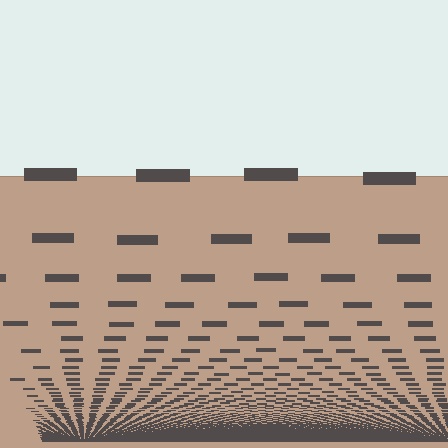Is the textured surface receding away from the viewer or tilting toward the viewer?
The surface appears to tilt toward the viewer. Texture elements get larger and sparser toward the top.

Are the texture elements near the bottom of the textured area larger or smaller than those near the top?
Smaller. The gradient is inverted — elements near the bottom are smaller and denser.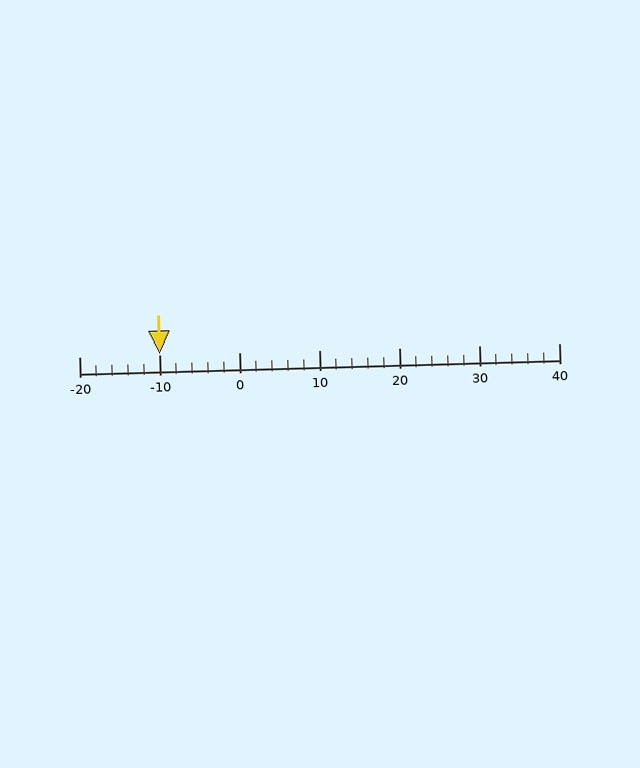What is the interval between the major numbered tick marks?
The major tick marks are spaced 10 units apart.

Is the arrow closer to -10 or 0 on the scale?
The arrow is closer to -10.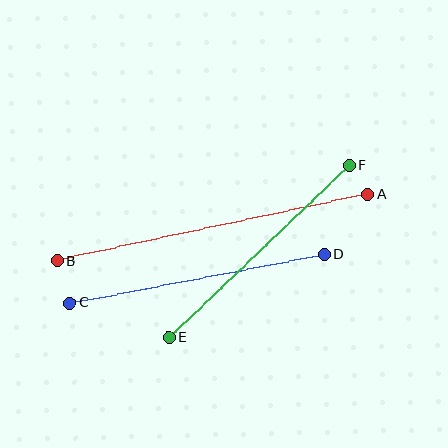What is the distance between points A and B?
The distance is approximately 318 pixels.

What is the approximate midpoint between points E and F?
The midpoint is at approximately (259, 251) pixels.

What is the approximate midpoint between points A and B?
The midpoint is at approximately (213, 227) pixels.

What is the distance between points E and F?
The distance is approximately 249 pixels.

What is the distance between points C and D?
The distance is approximately 259 pixels.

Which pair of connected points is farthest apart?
Points A and B are farthest apart.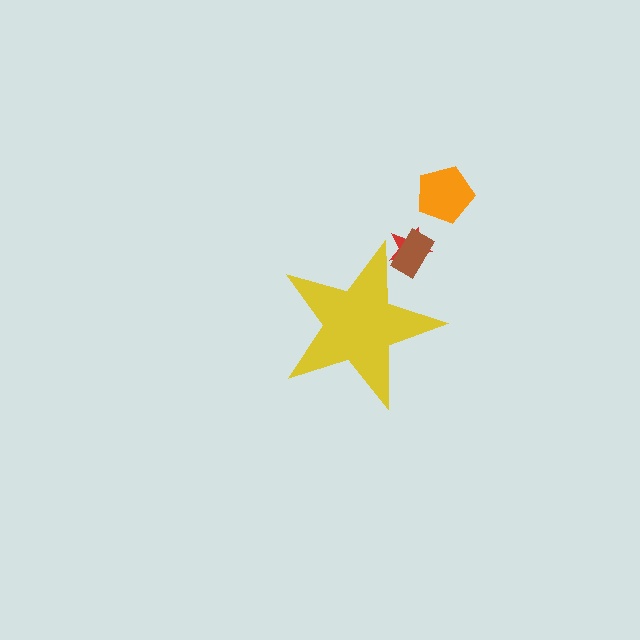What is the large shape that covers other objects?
A yellow star.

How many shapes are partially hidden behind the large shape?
2 shapes are partially hidden.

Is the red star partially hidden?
Yes, the red star is partially hidden behind the yellow star.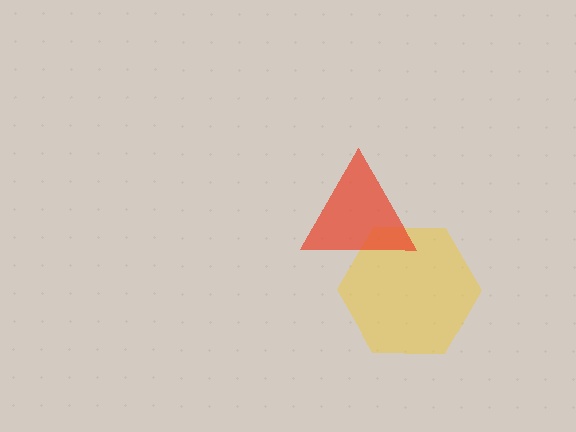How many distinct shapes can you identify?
There are 2 distinct shapes: a yellow hexagon, a red triangle.